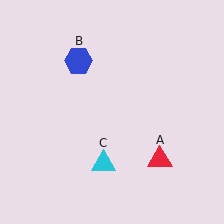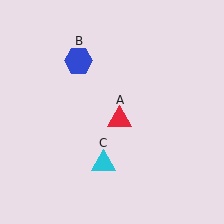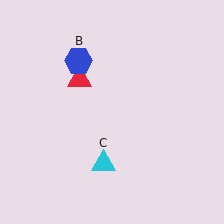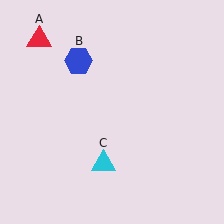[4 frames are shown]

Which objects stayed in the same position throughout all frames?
Blue hexagon (object B) and cyan triangle (object C) remained stationary.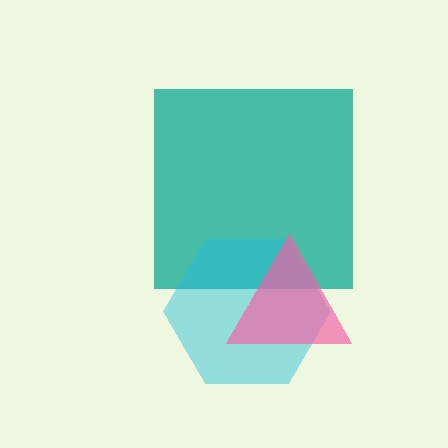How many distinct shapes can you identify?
There are 3 distinct shapes: a teal square, a cyan hexagon, a pink triangle.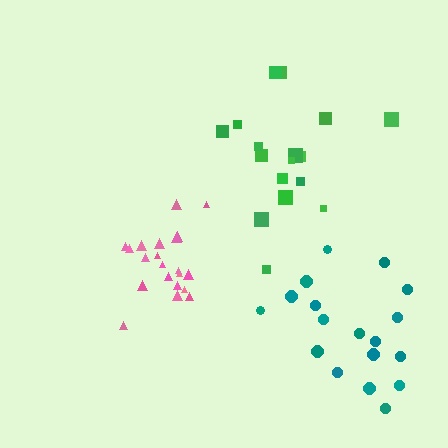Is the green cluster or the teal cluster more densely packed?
Teal.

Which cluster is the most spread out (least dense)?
Green.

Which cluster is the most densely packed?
Pink.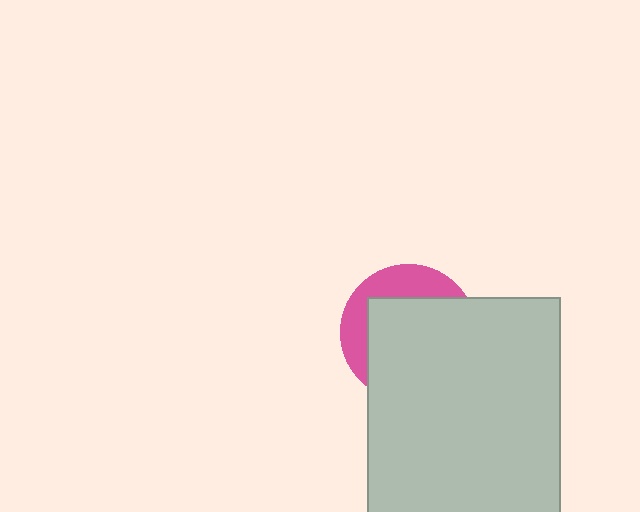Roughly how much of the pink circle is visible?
A small part of it is visible (roughly 32%).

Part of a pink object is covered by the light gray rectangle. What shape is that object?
It is a circle.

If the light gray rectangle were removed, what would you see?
You would see the complete pink circle.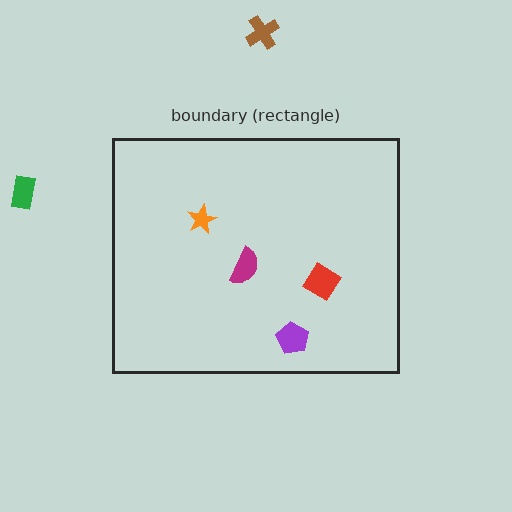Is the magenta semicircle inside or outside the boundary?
Inside.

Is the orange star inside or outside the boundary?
Inside.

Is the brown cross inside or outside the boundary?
Outside.